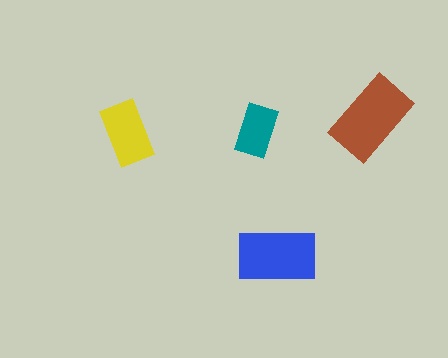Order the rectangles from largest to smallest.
the brown one, the blue one, the yellow one, the teal one.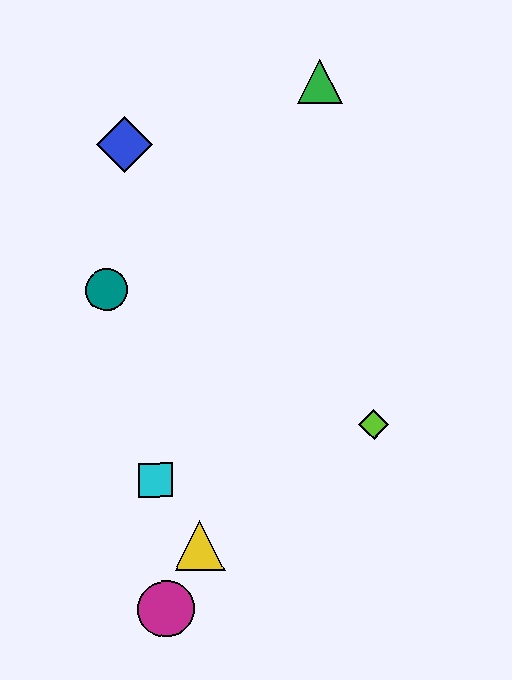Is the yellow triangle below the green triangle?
Yes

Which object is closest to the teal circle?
The blue diamond is closest to the teal circle.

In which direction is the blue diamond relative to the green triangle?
The blue diamond is to the left of the green triangle.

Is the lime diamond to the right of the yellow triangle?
Yes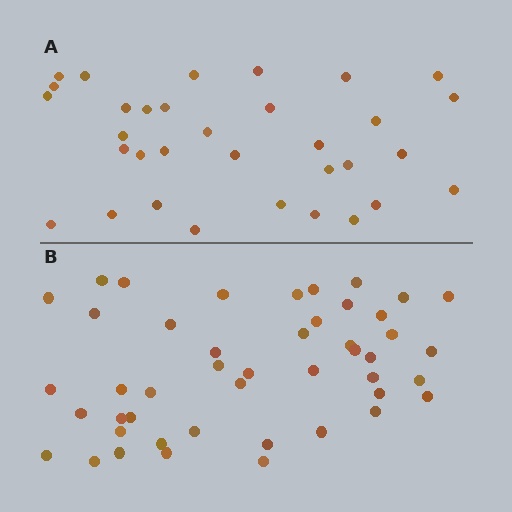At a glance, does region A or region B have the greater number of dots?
Region B (the bottom region) has more dots.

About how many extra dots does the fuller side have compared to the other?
Region B has approximately 15 more dots than region A.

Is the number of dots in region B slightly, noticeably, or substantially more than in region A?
Region B has noticeably more, but not dramatically so. The ratio is roughly 1.4 to 1.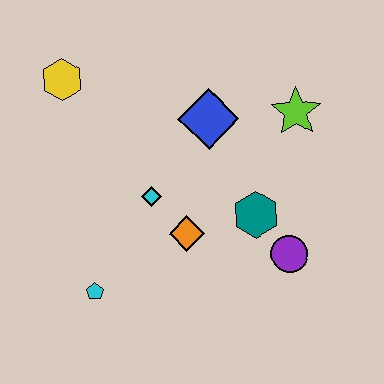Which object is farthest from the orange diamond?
The yellow hexagon is farthest from the orange diamond.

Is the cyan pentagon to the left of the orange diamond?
Yes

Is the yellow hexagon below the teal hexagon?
No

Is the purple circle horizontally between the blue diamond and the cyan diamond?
No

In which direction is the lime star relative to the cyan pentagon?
The lime star is to the right of the cyan pentagon.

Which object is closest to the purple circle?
The teal hexagon is closest to the purple circle.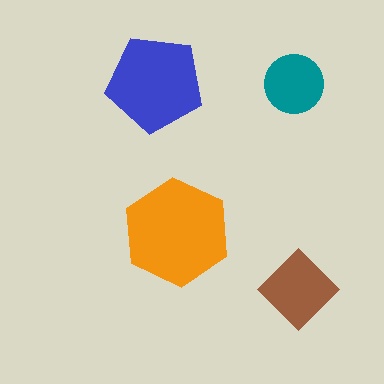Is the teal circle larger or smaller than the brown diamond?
Smaller.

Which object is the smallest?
The teal circle.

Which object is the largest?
The orange hexagon.